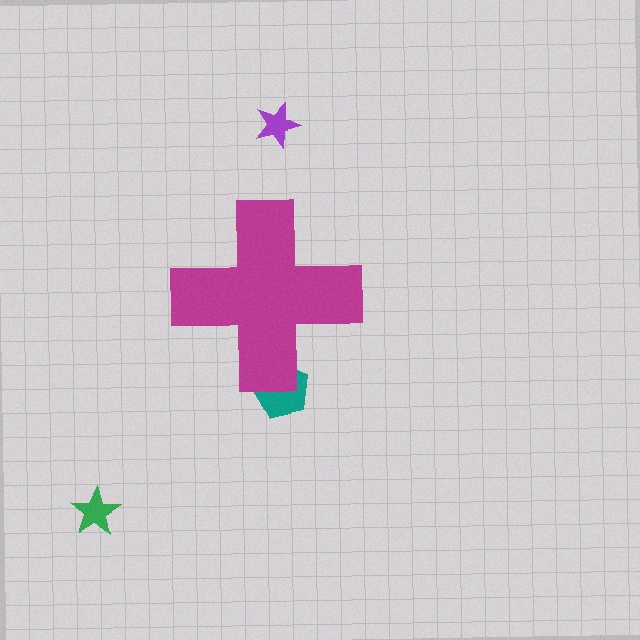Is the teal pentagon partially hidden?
Yes, the teal pentagon is partially hidden behind the magenta cross.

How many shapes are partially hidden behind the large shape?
1 shape is partially hidden.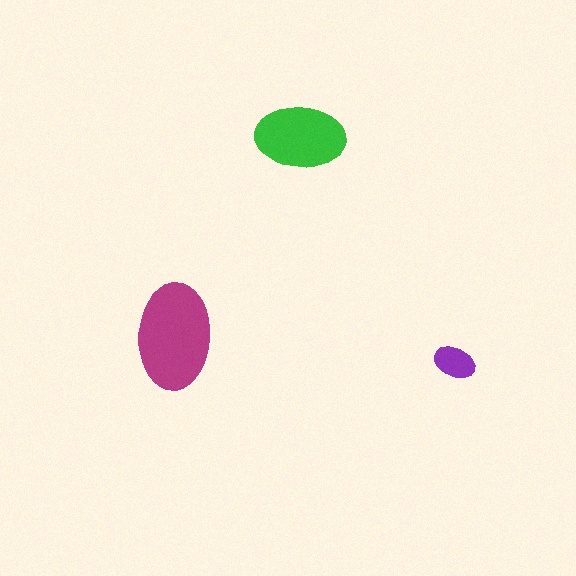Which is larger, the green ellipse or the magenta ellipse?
The magenta one.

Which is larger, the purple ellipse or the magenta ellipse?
The magenta one.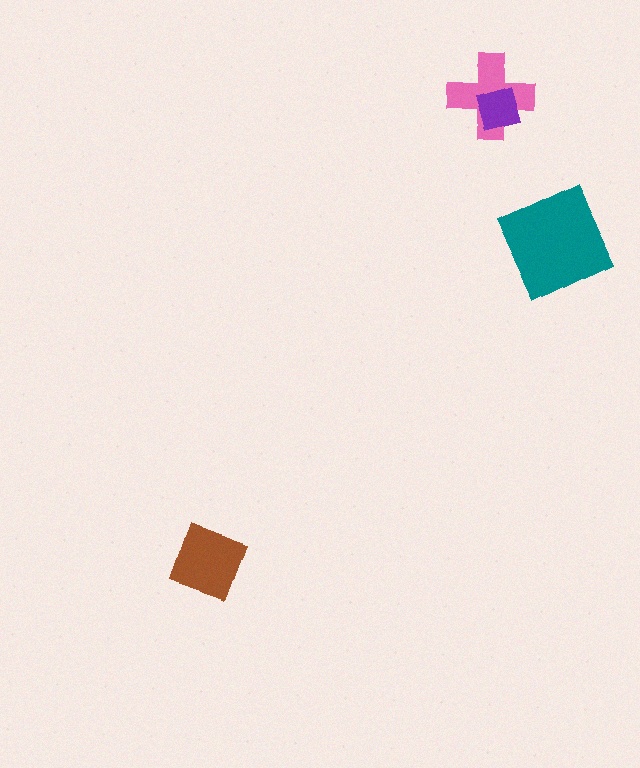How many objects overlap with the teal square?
0 objects overlap with the teal square.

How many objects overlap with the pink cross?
1 object overlaps with the pink cross.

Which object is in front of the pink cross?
The purple diamond is in front of the pink cross.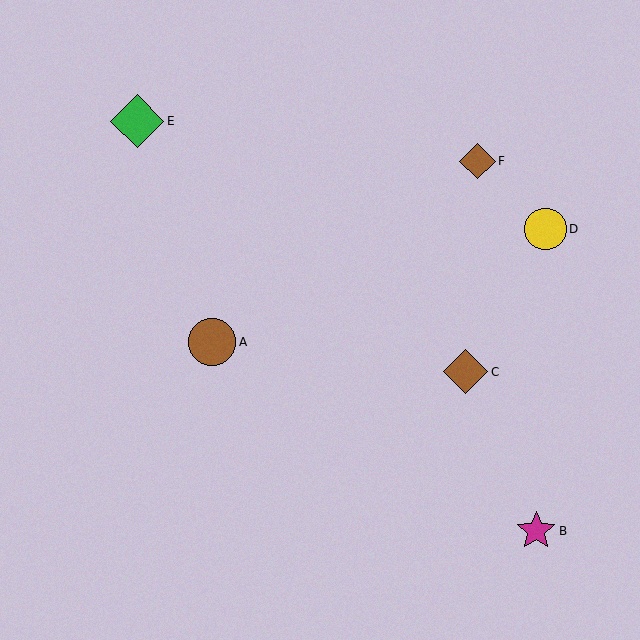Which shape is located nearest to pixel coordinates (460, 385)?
The brown diamond (labeled C) at (466, 372) is nearest to that location.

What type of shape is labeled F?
Shape F is a brown diamond.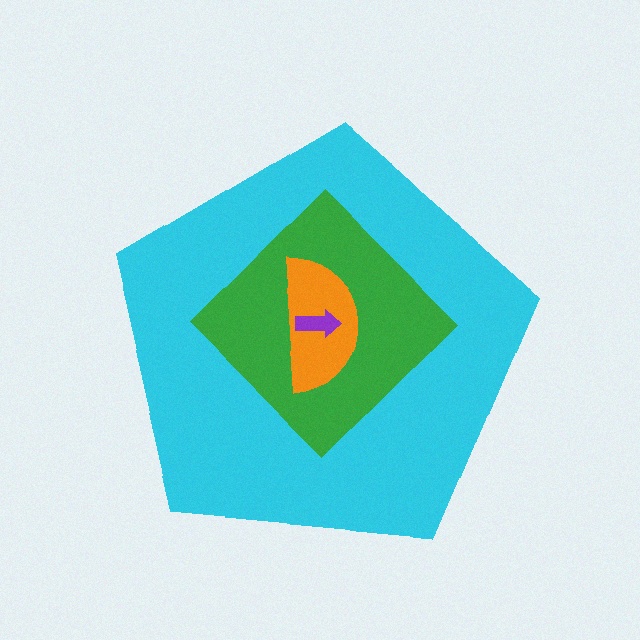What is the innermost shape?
The purple arrow.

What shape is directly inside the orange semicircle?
The purple arrow.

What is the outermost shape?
The cyan pentagon.